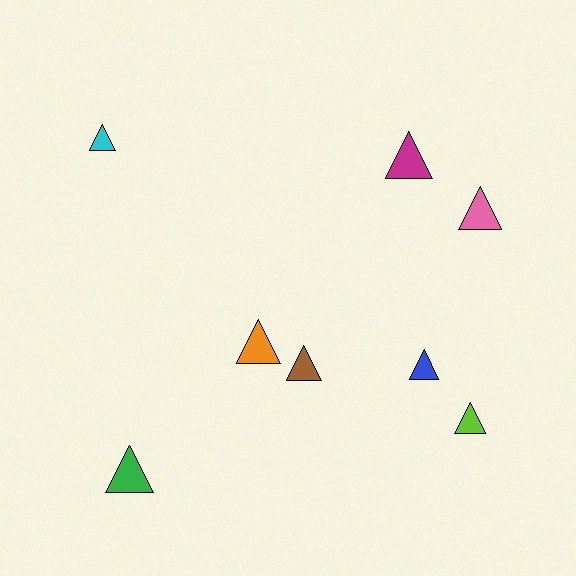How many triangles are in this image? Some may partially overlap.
There are 8 triangles.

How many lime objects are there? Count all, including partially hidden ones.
There is 1 lime object.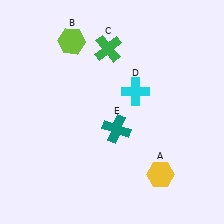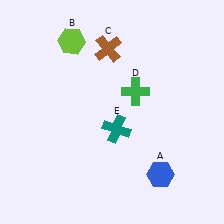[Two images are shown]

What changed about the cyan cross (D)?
In Image 1, D is cyan. In Image 2, it changed to green.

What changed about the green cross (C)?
In Image 1, C is green. In Image 2, it changed to brown.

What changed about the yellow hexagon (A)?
In Image 1, A is yellow. In Image 2, it changed to blue.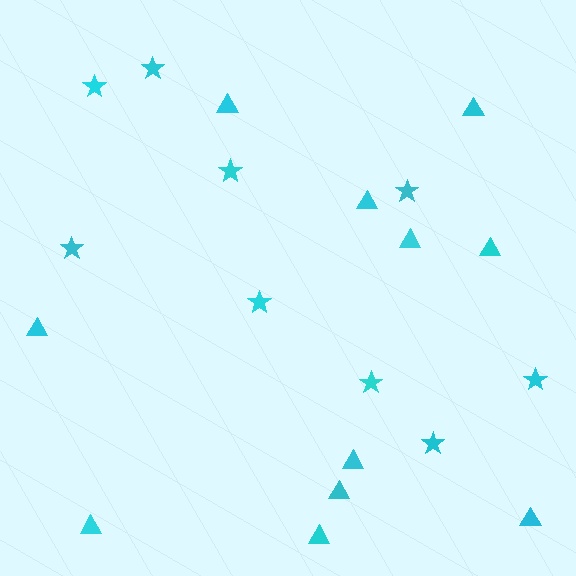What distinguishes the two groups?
There are 2 groups: one group of triangles (11) and one group of stars (9).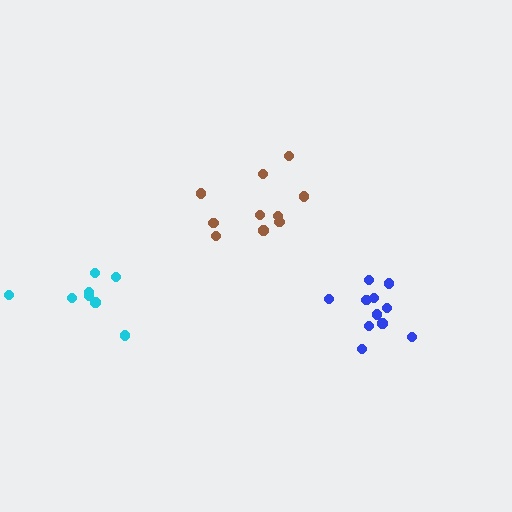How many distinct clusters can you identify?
There are 3 distinct clusters.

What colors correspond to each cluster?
The clusters are colored: cyan, blue, brown.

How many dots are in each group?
Group 1: 8 dots, Group 2: 11 dots, Group 3: 10 dots (29 total).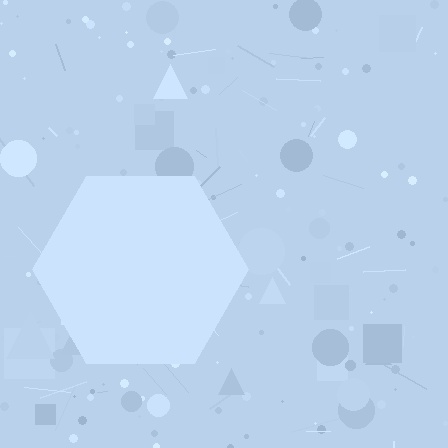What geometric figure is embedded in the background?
A hexagon is embedded in the background.